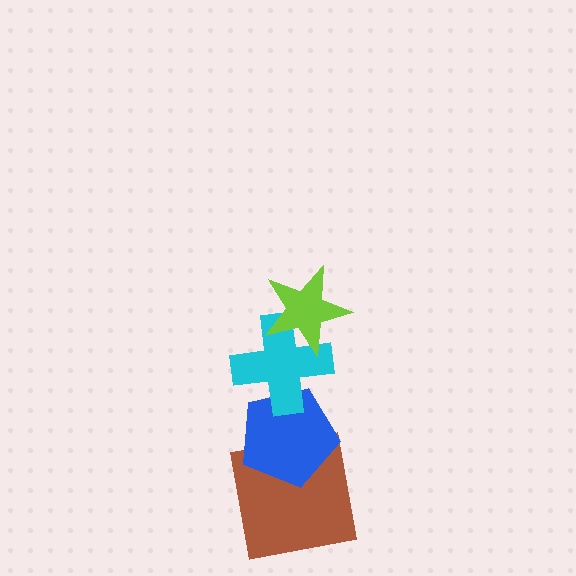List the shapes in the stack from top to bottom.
From top to bottom: the lime star, the cyan cross, the blue pentagon, the brown square.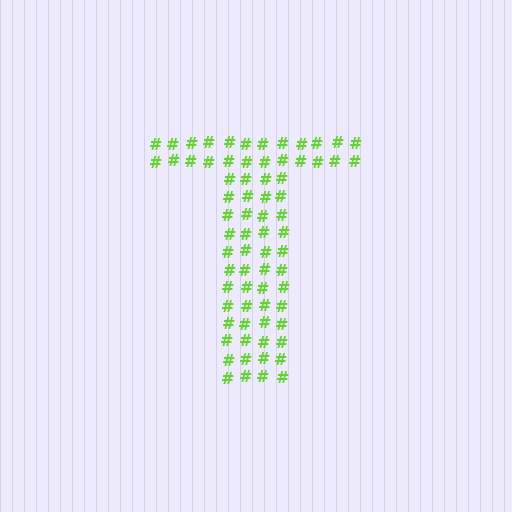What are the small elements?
The small elements are hash symbols.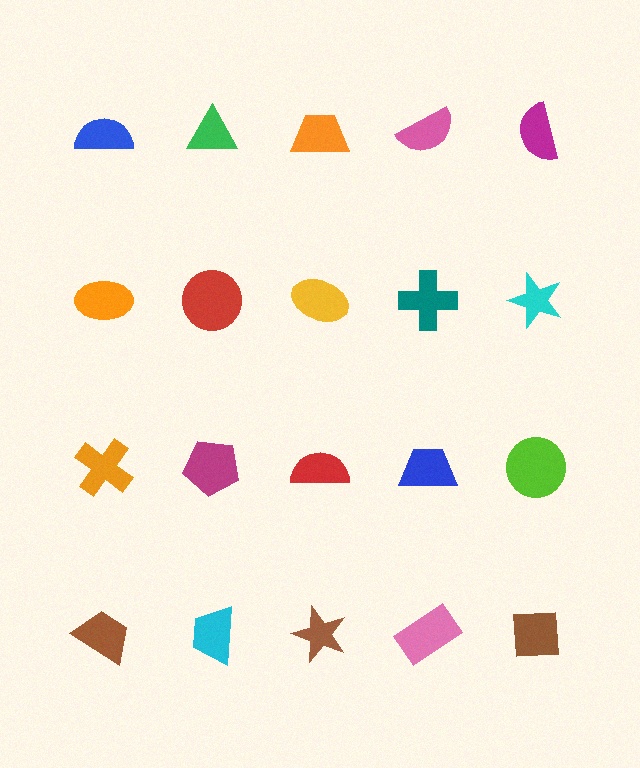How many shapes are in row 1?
5 shapes.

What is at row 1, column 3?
An orange trapezoid.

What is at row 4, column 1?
A brown trapezoid.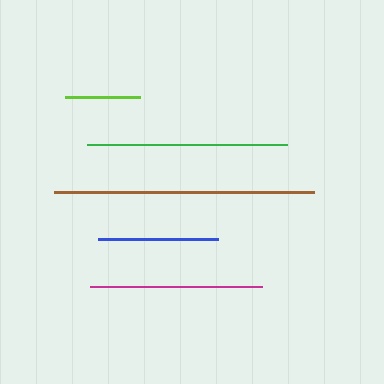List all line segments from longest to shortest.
From longest to shortest: brown, green, magenta, blue, lime.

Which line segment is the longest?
The brown line is the longest at approximately 259 pixels.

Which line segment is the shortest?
The lime line is the shortest at approximately 75 pixels.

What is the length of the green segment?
The green segment is approximately 200 pixels long.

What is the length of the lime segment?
The lime segment is approximately 75 pixels long.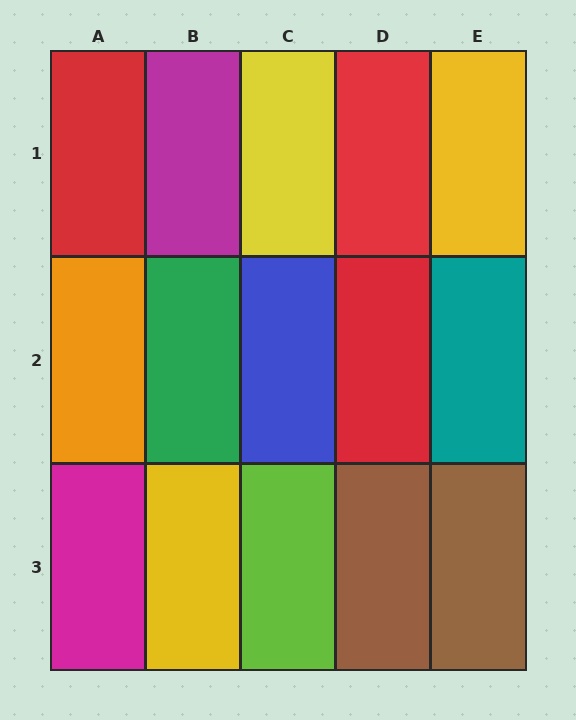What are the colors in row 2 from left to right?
Orange, green, blue, red, teal.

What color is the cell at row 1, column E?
Yellow.